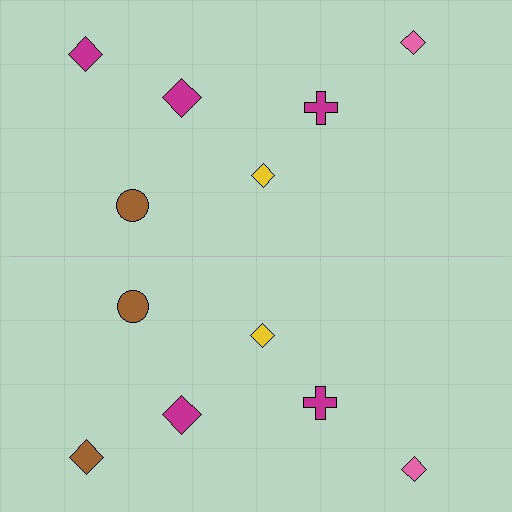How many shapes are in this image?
There are 12 shapes in this image.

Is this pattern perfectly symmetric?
No, the pattern is not perfectly symmetric. The brown diamond on the bottom side breaks the symmetry — its mirror counterpart is magenta.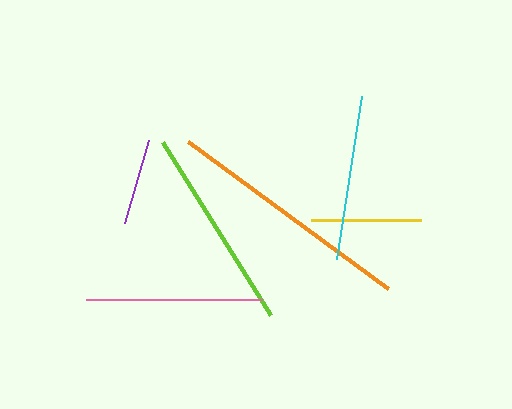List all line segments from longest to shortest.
From longest to shortest: orange, lime, pink, cyan, yellow, purple.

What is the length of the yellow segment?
The yellow segment is approximately 110 pixels long.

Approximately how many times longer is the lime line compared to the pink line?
The lime line is approximately 1.2 times the length of the pink line.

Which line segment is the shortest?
The purple line is the shortest at approximately 87 pixels.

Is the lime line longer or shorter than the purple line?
The lime line is longer than the purple line.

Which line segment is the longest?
The orange line is the longest at approximately 249 pixels.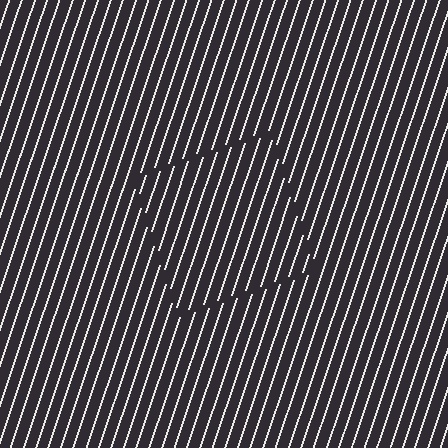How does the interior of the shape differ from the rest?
The interior of the shape contains the same grating, shifted by half a period — the contour is defined by the phase discontinuity where line-ends from the inner and outer gratings abut.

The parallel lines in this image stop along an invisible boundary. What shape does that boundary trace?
An illusory square. The interior of the shape contains the same grating, shifted by half a period — the contour is defined by the phase discontinuity where line-ends from the inner and outer gratings abut.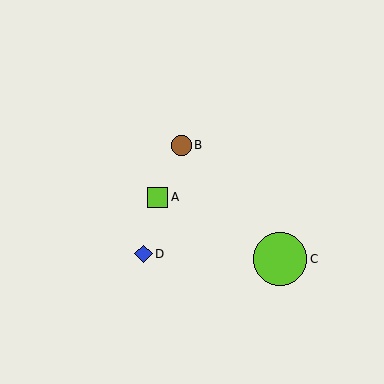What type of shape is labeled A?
Shape A is a lime square.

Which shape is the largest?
The lime circle (labeled C) is the largest.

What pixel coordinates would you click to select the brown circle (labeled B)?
Click at (182, 145) to select the brown circle B.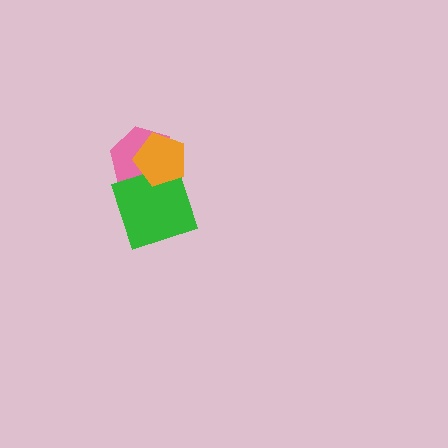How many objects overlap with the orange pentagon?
2 objects overlap with the orange pentagon.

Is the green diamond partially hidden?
Yes, it is partially covered by another shape.